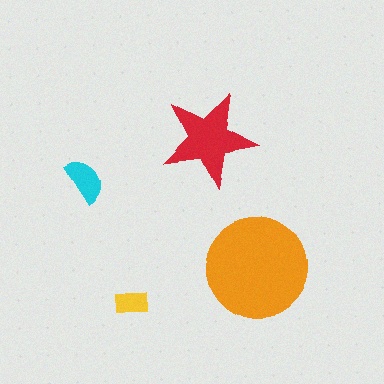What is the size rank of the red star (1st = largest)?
2nd.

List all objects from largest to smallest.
The orange circle, the red star, the cyan semicircle, the yellow rectangle.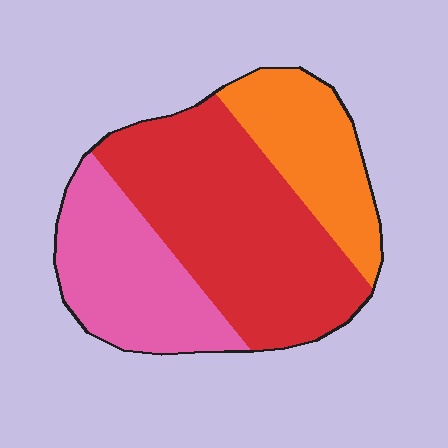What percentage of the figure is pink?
Pink covers roughly 30% of the figure.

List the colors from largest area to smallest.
From largest to smallest: red, pink, orange.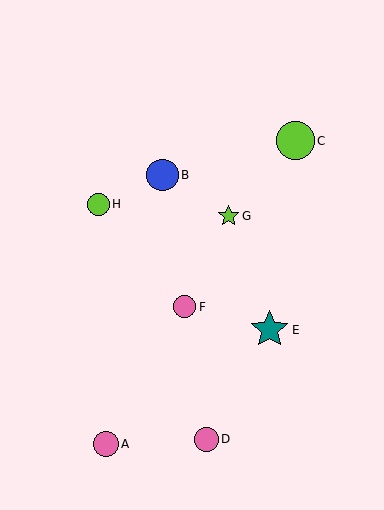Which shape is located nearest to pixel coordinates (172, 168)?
The blue circle (labeled B) at (162, 175) is nearest to that location.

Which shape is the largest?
The teal star (labeled E) is the largest.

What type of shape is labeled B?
Shape B is a blue circle.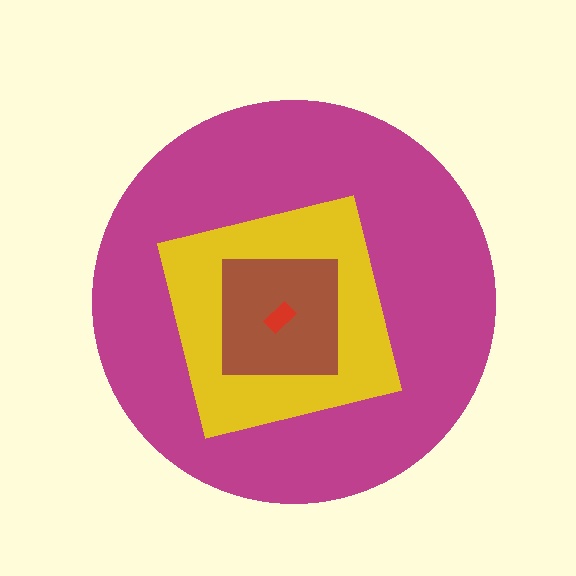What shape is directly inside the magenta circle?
The yellow square.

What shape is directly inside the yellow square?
The brown square.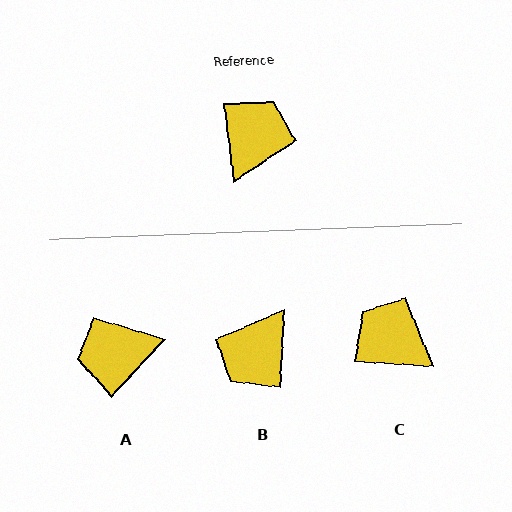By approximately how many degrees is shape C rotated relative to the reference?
Approximately 79 degrees counter-clockwise.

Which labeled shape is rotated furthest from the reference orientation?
B, about 170 degrees away.